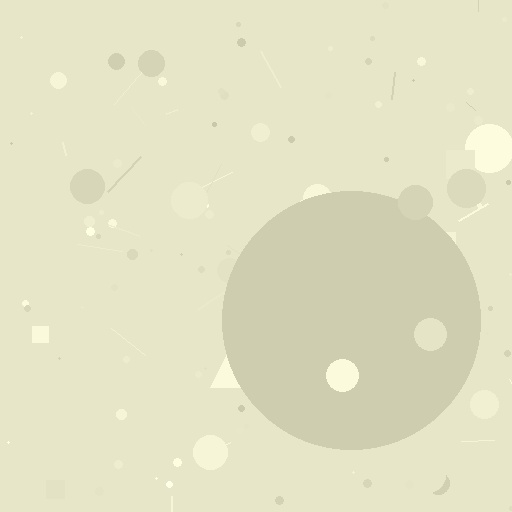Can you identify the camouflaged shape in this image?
The camouflaged shape is a circle.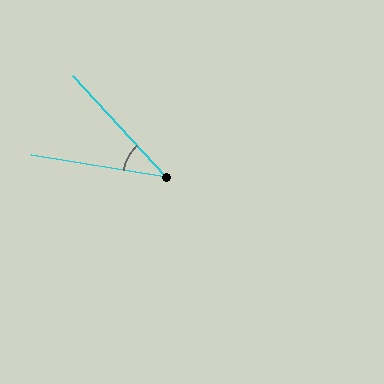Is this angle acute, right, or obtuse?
It is acute.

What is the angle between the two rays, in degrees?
Approximately 38 degrees.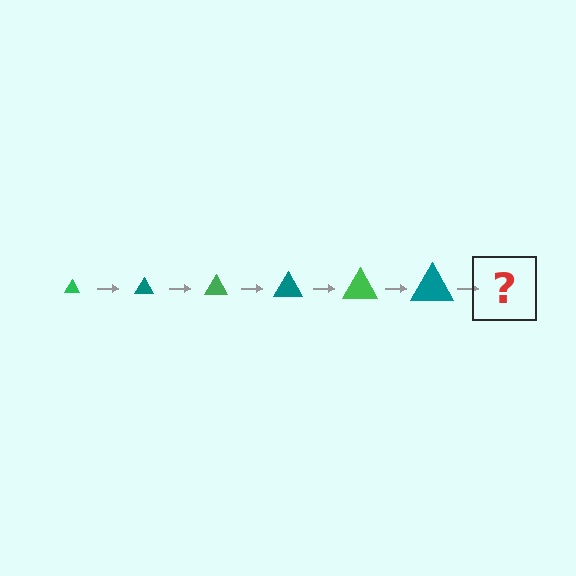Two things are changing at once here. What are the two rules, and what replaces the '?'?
The two rules are that the triangle grows larger each step and the color cycles through green and teal. The '?' should be a green triangle, larger than the previous one.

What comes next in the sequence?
The next element should be a green triangle, larger than the previous one.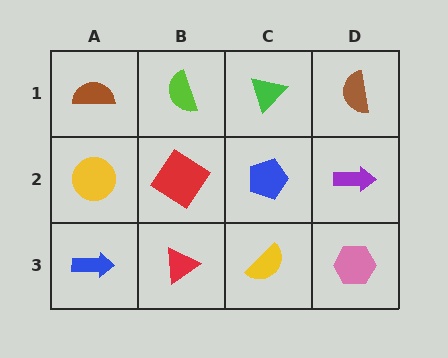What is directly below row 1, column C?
A blue pentagon.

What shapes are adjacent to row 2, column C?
A green triangle (row 1, column C), a yellow semicircle (row 3, column C), a red diamond (row 2, column B), a purple arrow (row 2, column D).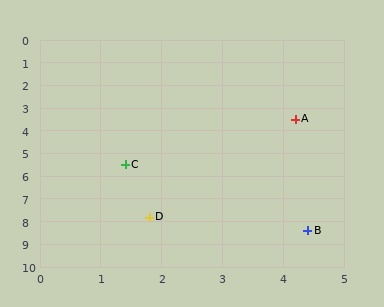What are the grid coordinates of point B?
Point B is at approximately (4.4, 8.4).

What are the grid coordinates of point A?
Point A is at approximately (4.2, 3.5).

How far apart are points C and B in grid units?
Points C and B are about 4.2 grid units apart.